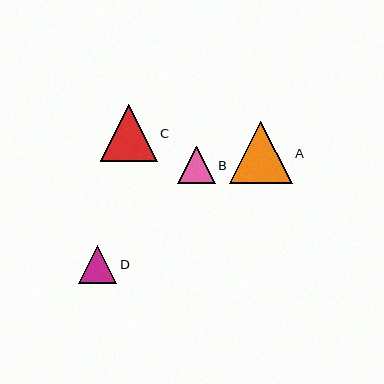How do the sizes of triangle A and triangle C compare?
Triangle A and triangle C are approximately the same size.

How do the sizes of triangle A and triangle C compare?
Triangle A and triangle C are approximately the same size.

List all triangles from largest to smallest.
From largest to smallest: A, C, D, B.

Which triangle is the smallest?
Triangle B is the smallest with a size of approximately 37 pixels.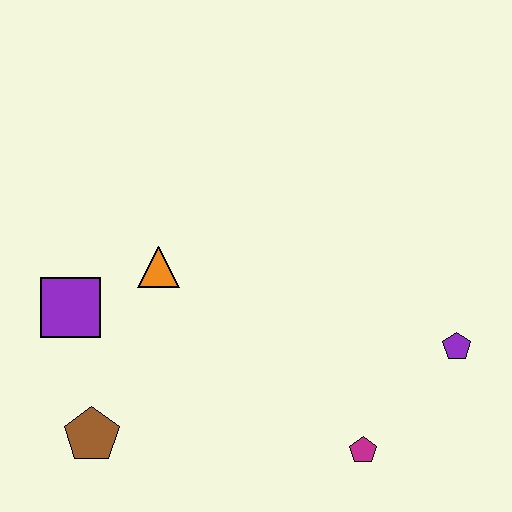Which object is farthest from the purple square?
The purple pentagon is farthest from the purple square.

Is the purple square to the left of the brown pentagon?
Yes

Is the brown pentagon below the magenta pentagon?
No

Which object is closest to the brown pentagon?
The purple square is closest to the brown pentagon.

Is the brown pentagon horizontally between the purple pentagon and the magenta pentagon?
No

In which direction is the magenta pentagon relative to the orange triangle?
The magenta pentagon is to the right of the orange triangle.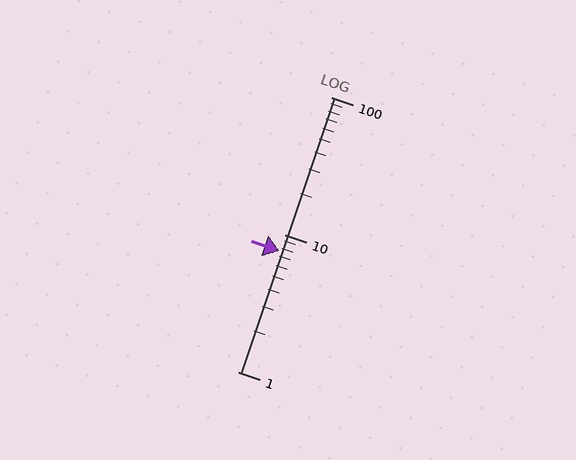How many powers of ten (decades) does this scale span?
The scale spans 2 decades, from 1 to 100.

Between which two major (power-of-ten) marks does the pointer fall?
The pointer is between 1 and 10.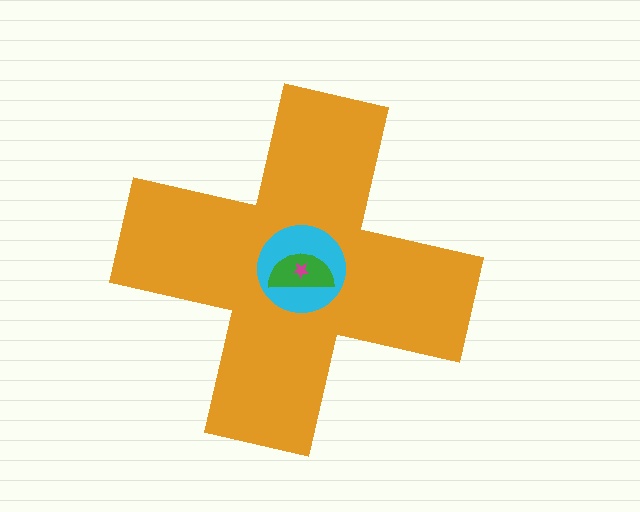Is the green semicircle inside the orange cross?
Yes.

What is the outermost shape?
The orange cross.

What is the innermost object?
The magenta star.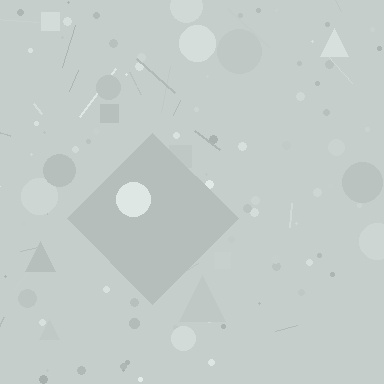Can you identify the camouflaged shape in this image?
The camouflaged shape is a diamond.